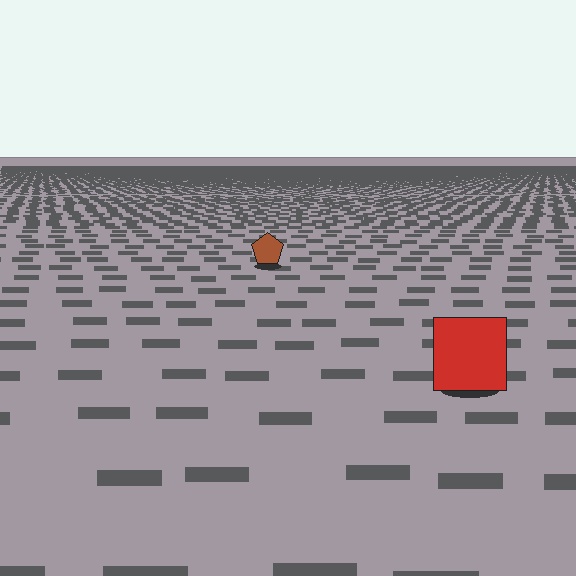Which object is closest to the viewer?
The red square is closest. The texture marks near it are larger and more spread out.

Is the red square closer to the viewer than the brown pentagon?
Yes. The red square is closer — you can tell from the texture gradient: the ground texture is coarser near it.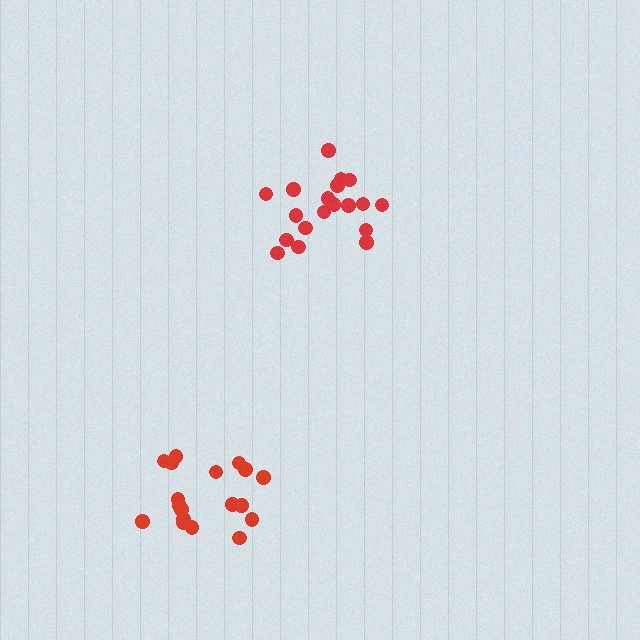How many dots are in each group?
Group 1: 19 dots, Group 2: 18 dots (37 total).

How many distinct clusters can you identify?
There are 2 distinct clusters.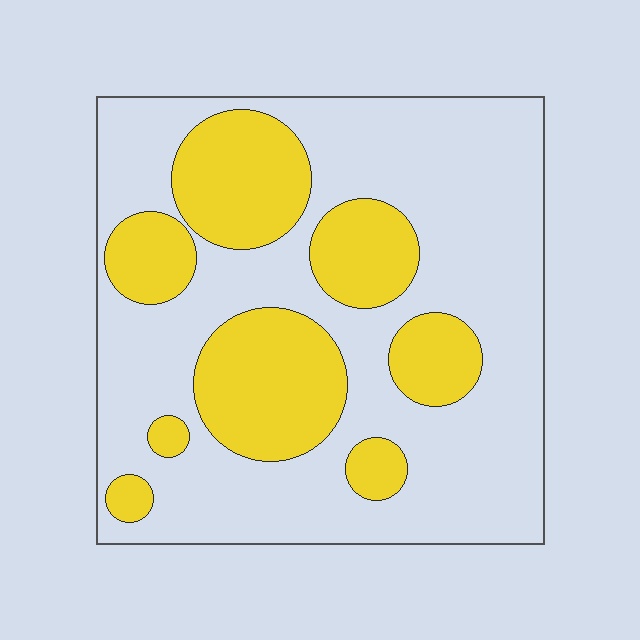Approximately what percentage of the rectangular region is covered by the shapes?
Approximately 30%.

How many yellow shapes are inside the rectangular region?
8.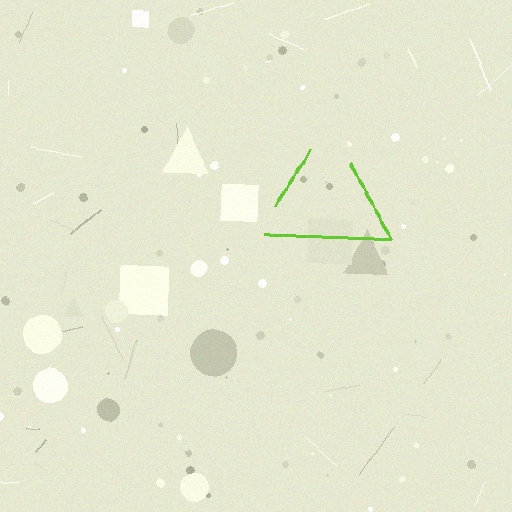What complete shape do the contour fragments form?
The contour fragments form a triangle.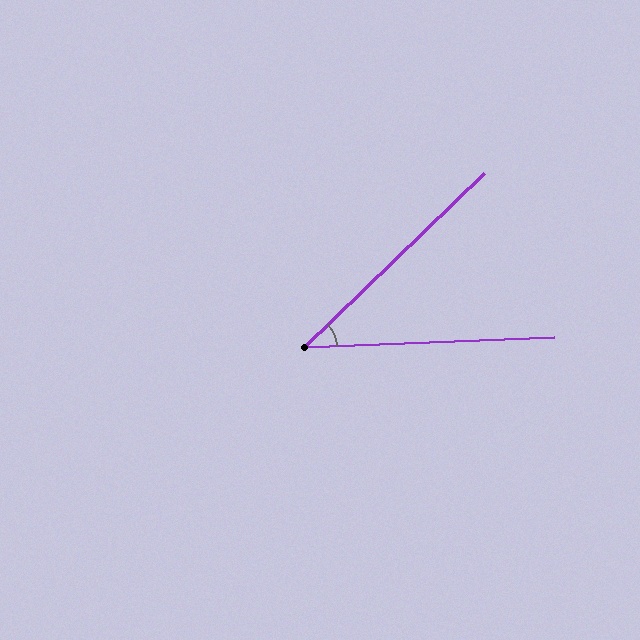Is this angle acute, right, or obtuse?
It is acute.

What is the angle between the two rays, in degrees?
Approximately 42 degrees.